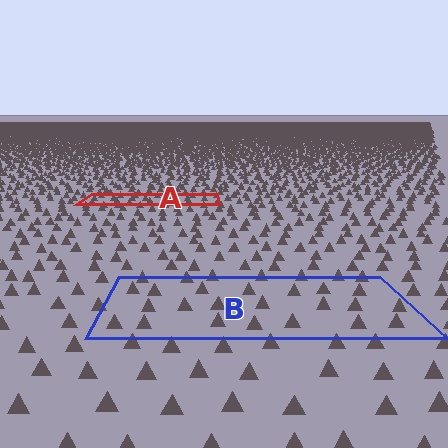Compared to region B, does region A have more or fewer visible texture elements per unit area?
Region A has more texture elements per unit area — they are packed more densely because it is farther away.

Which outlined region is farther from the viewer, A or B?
Region A is farther from the viewer — the texture elements inside it appear smaller and more densely packed.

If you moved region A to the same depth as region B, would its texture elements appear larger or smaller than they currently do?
They would appear larger. At a closer depth, the same texture elements are projected at a bigger on-screen size.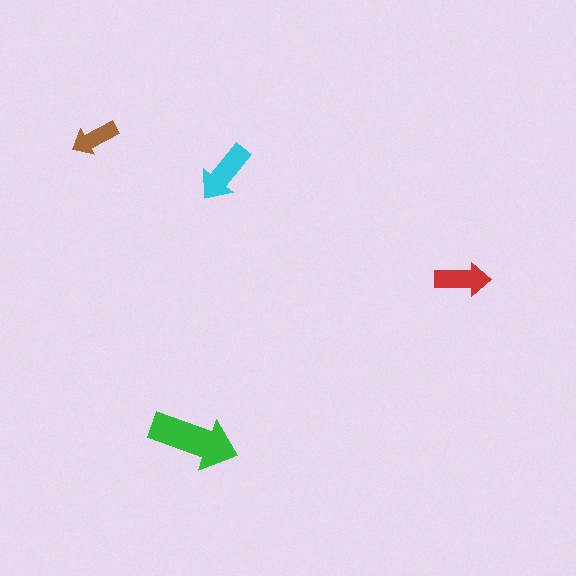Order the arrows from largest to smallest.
the green one, the cyan one, the red one, the brown one.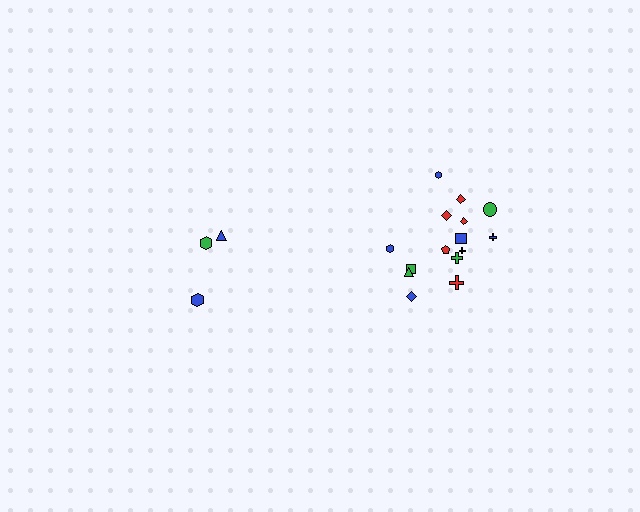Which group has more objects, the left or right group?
The right group.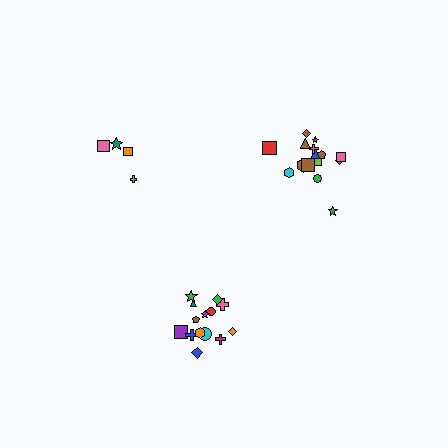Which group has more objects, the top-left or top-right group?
The top-right group.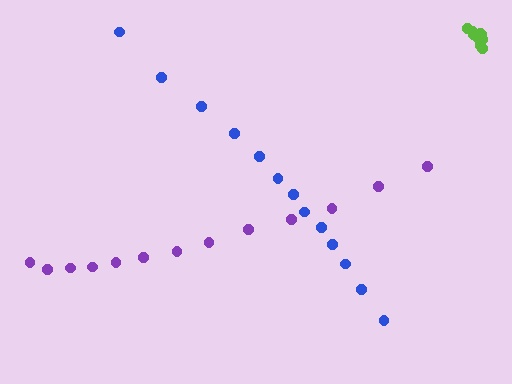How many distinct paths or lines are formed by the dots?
There are 3 distinct paths.